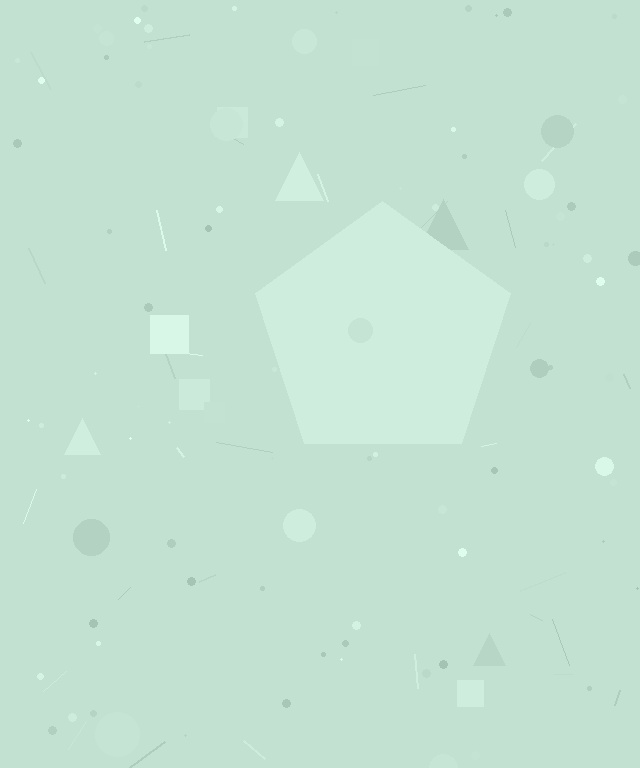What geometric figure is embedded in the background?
A pentagon is embedded in the background.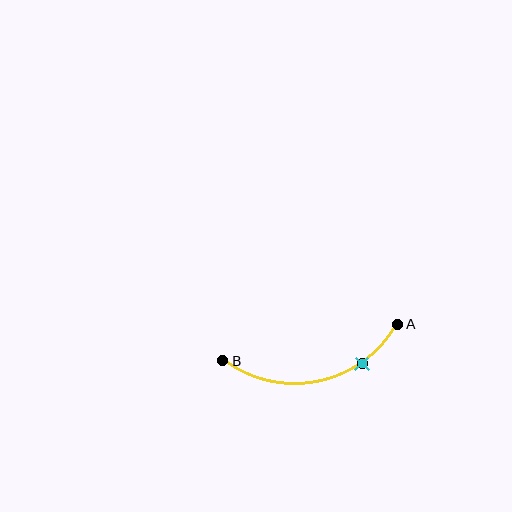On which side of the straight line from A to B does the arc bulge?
The arc bulges below the straight line connecting A and B.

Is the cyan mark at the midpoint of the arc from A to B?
No. The cyan mark lies on the arc but is closer to endpoint A. The arc midpoint would be at the point on the curve equidistant along the arc from both A and B.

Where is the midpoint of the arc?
The arc midpoint is the point on the curve farthest from the straight line joining A and B. It sits below that line.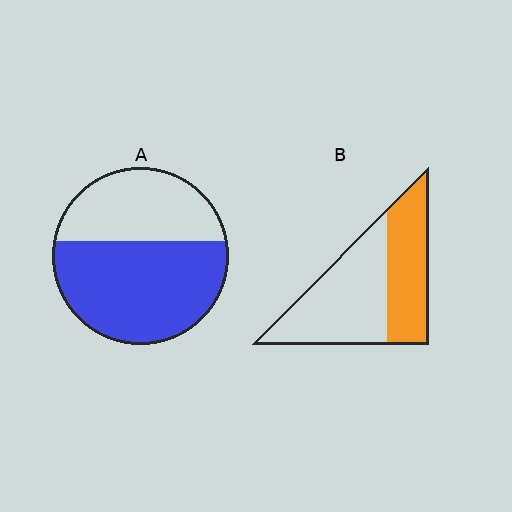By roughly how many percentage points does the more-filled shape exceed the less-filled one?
By roughly 20 percentage points (A over B).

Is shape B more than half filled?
No.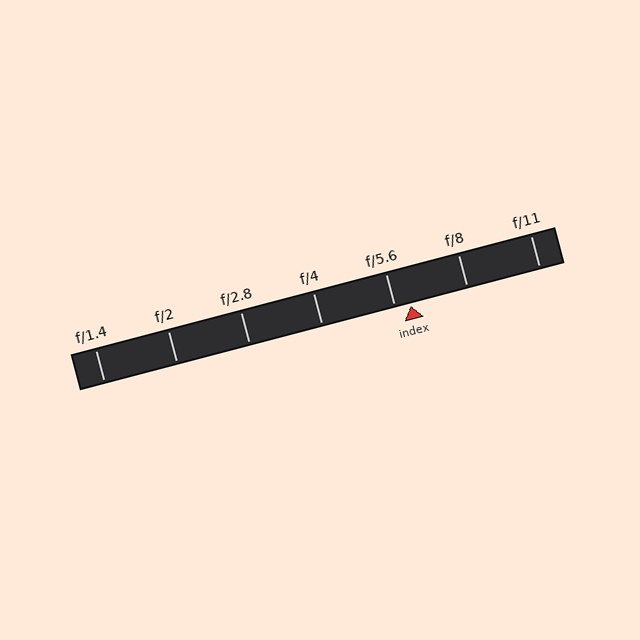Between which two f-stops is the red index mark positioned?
The index mark is between f/5.6 and f/8.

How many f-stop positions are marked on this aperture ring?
There are 7 f-stop positions marked.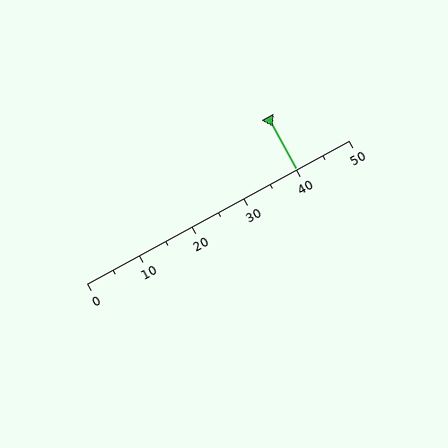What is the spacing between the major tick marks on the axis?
The major ticks are spaced 10 apart.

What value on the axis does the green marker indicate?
The marker indicates approximately 40.